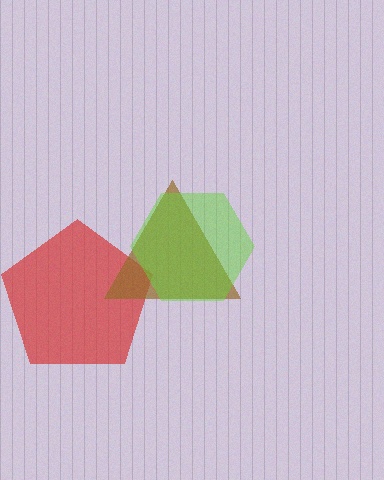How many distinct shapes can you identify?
There are 3 distinct shapes: a red pentagon, a brown triangle, a lime hexagon.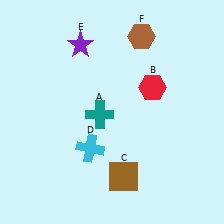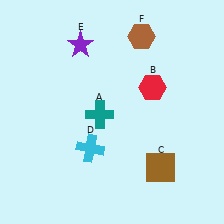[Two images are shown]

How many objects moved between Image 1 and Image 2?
1 object moved between the two images.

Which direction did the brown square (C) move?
The brown square (C) moved right.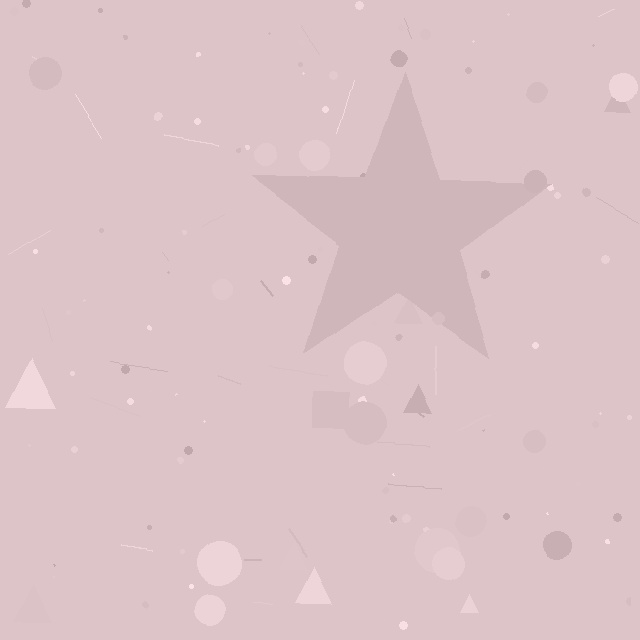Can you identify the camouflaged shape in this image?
The camouflaged shape is a star.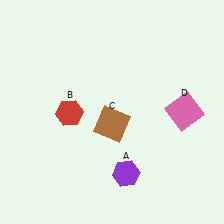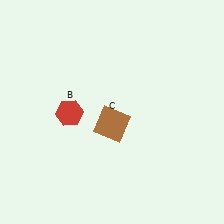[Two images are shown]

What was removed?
The purple hexagon (A), the pink square (D) were removed in Image 2.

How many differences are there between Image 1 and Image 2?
There are 2 differences between the two images.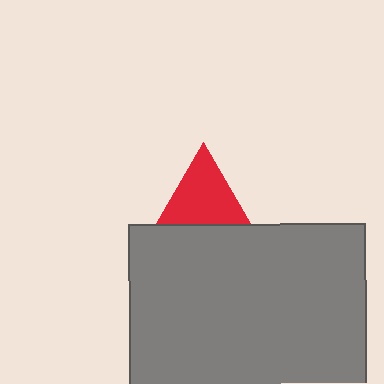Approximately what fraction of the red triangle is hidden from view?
Roughly 42% of the red triangle is hidden behind the gray rectangle.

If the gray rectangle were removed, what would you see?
You would see the complete red triangle.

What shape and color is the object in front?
The object in front is a gray rectangle.